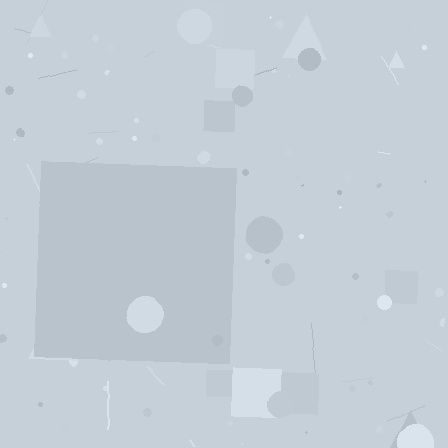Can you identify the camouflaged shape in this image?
The camouflaged shape is a square.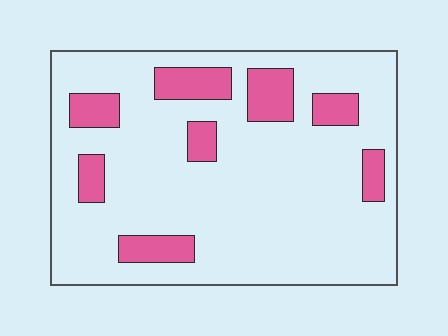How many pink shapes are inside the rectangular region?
8.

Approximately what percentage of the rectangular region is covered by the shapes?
Approximately 20%.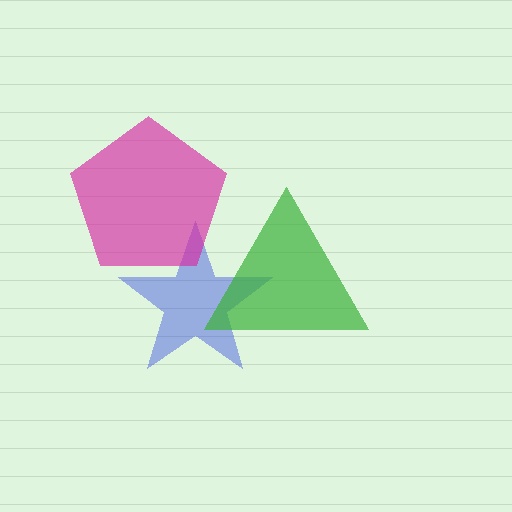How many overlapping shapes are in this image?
There are 3 overlapping shapes in the image.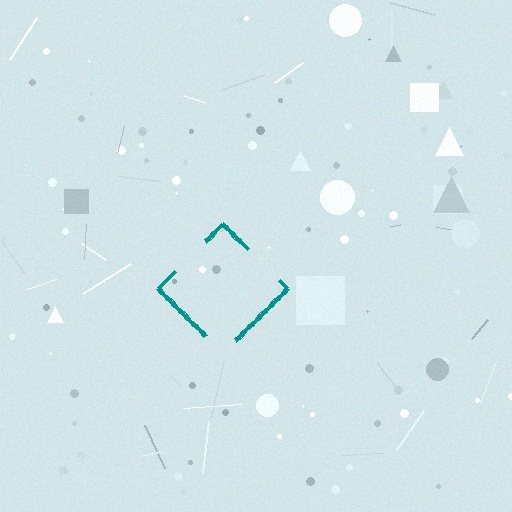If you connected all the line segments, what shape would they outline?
They would outline a diamond.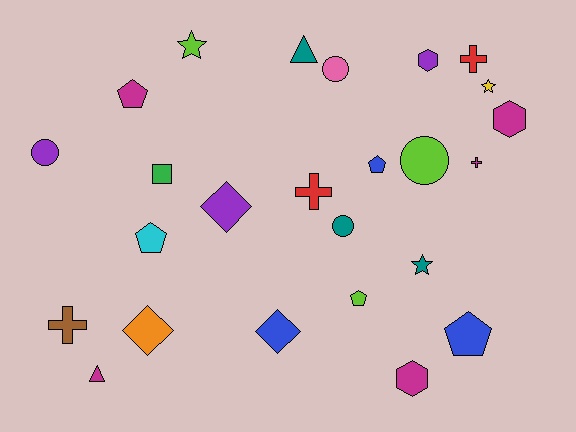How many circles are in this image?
There are 4 circles.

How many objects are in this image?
There are 25 objects.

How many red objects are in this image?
There are 2 red objects.